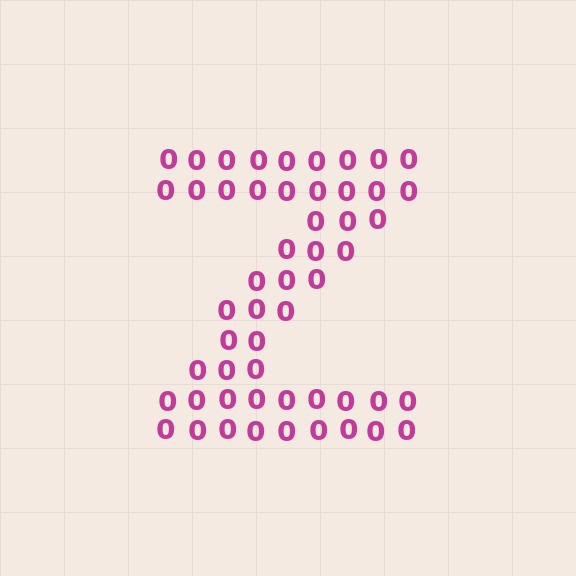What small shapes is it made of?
It is made of small digit 0's.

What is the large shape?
The large shape is the letter Z.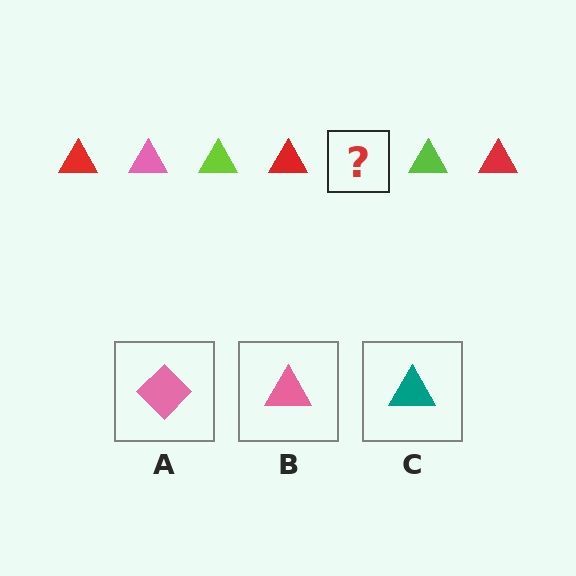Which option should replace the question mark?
Option B.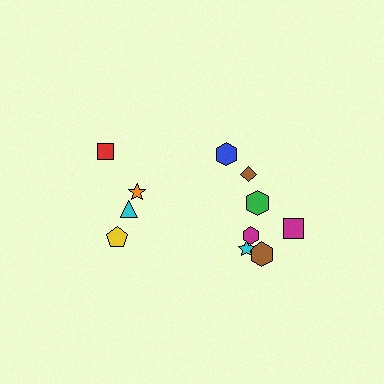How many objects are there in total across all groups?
There are 11 objects.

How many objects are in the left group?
There are 4 objects.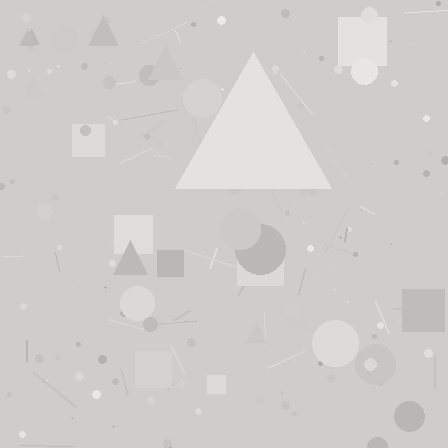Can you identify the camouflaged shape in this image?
The camouflaged shape is a triangle.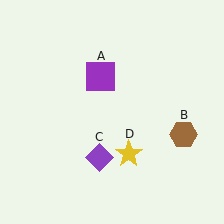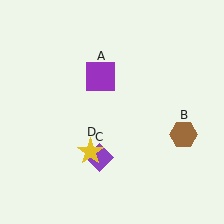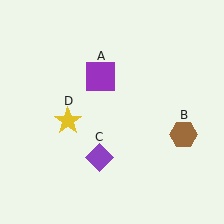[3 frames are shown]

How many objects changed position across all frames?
1 object changed position: yellow star (object D).